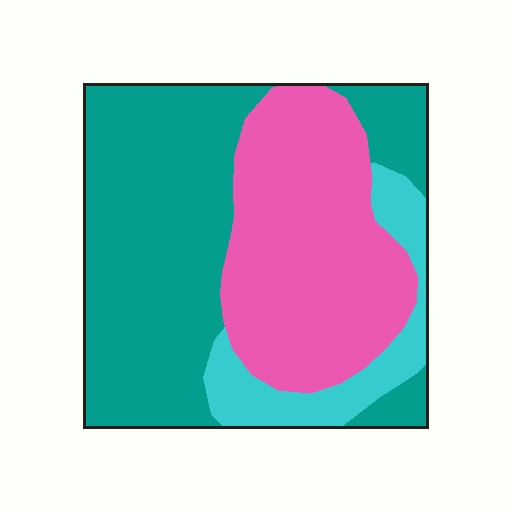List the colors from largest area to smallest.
From largest to smallest: teal, pink, cyan.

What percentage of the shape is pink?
Pink takes up between a quarter and a half of the shape.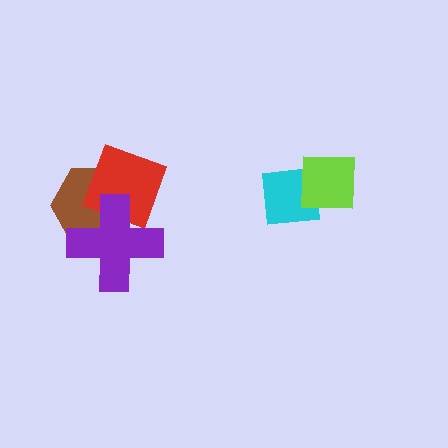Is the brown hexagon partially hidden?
Yes, it is partially covered by another shape.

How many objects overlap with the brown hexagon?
2 objects overlap with the brown hexagon.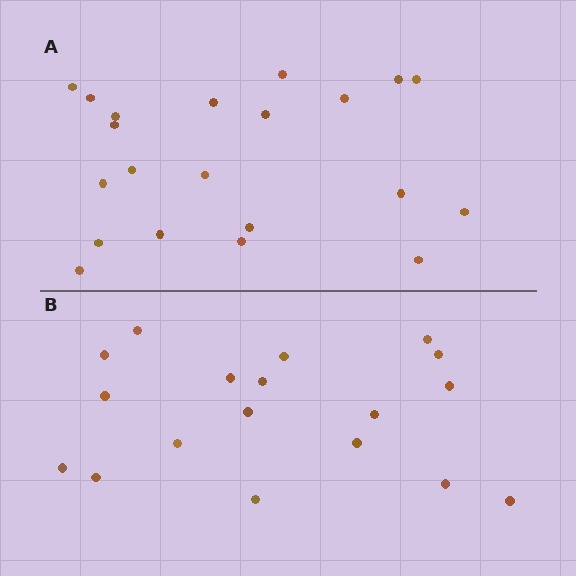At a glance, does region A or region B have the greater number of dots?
Region A (the top region) has more dots.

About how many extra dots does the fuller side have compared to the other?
Region A has just a few more — roughly 2 or 3 more dots than region B.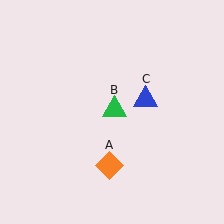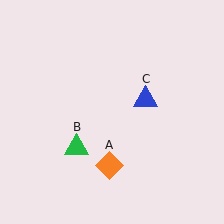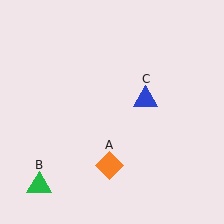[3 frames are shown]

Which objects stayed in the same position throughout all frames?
Orange diamond (object A) and blue triangle (object C) remained stationary.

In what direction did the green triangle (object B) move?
The green triangle (object B) moved down and to the left.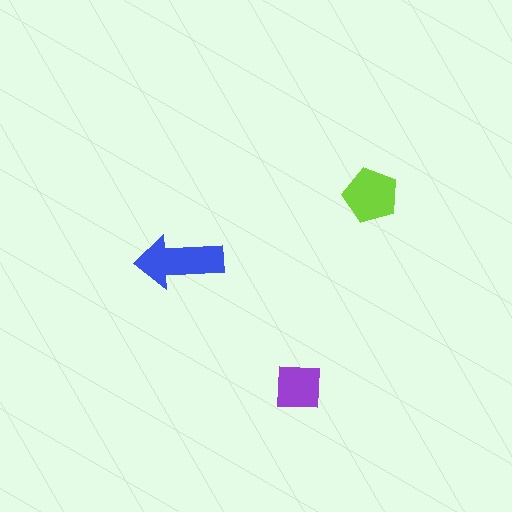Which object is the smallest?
The purple square.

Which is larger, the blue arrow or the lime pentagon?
The blue arrow.